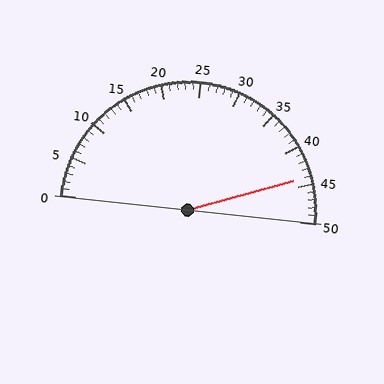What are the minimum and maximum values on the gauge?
The gauge ranges from 0 to 50.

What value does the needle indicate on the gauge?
The needle indicates approximately 44.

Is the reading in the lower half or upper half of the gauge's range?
The reading is in the upper half of the range (0 to 50).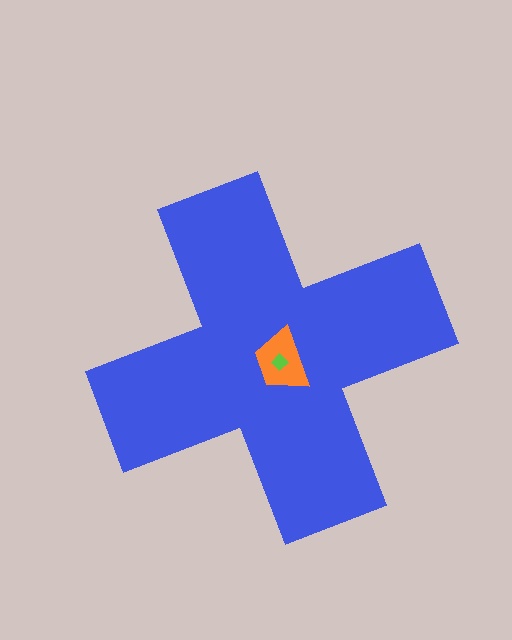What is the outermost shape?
The blue cross.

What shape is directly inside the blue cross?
The orange trapezoid.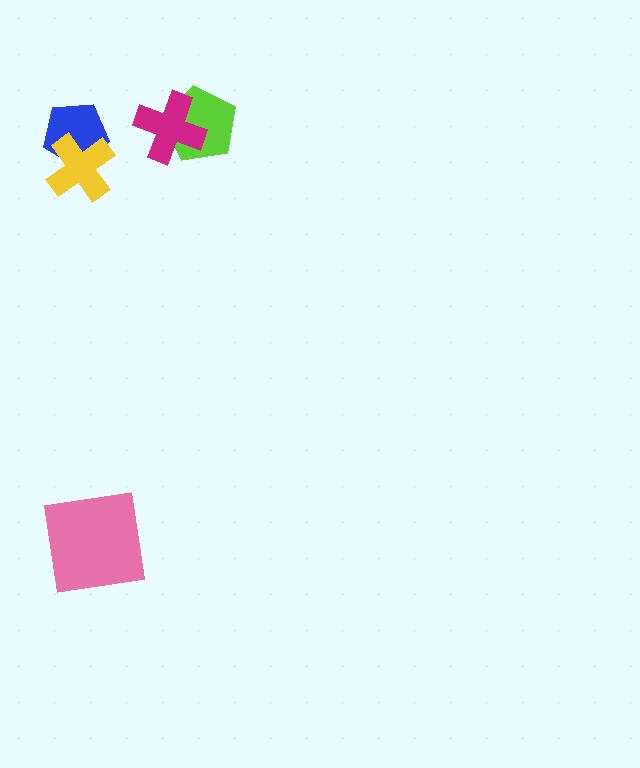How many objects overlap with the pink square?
0 objects overlap with the pink square.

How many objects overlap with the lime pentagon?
1 object overlaps with the lime pentagon.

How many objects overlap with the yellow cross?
1 object overlaps with the yellow cross.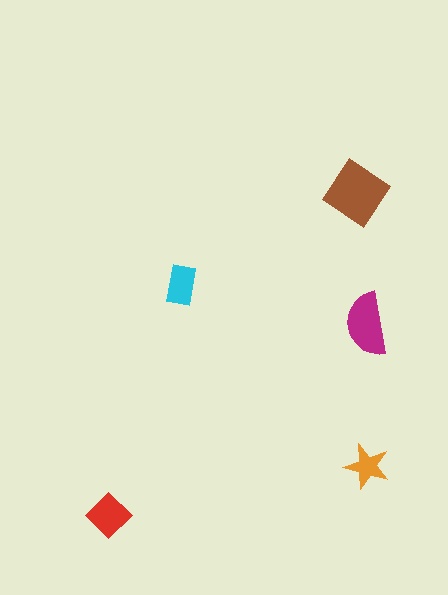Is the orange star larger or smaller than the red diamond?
Smaller.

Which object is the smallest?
The orange star.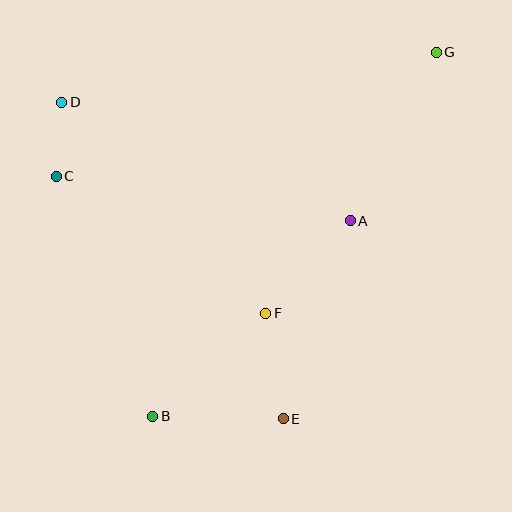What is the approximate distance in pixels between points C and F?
The distance between C and F is approximately 251 pixels.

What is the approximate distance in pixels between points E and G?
The distance between E and G is approximately 397 pixels.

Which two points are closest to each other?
Points C and D are closest to each other.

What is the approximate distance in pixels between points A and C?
The distance between A and C is approximately 297 pixels.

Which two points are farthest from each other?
Points B and G are farthest from each other.